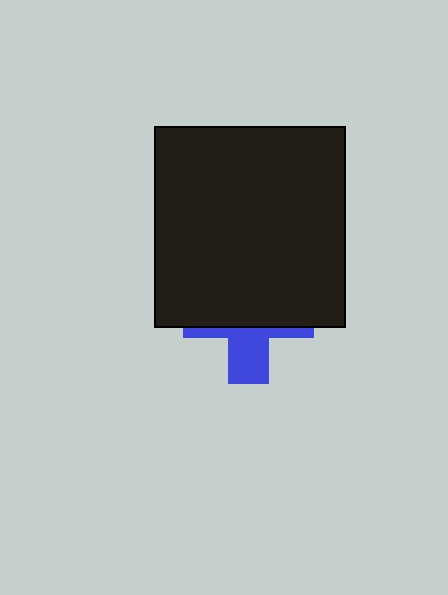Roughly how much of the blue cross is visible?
A small part of it is visible (roughly 36%).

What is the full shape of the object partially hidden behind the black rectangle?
The partially hidden object is a blue cross.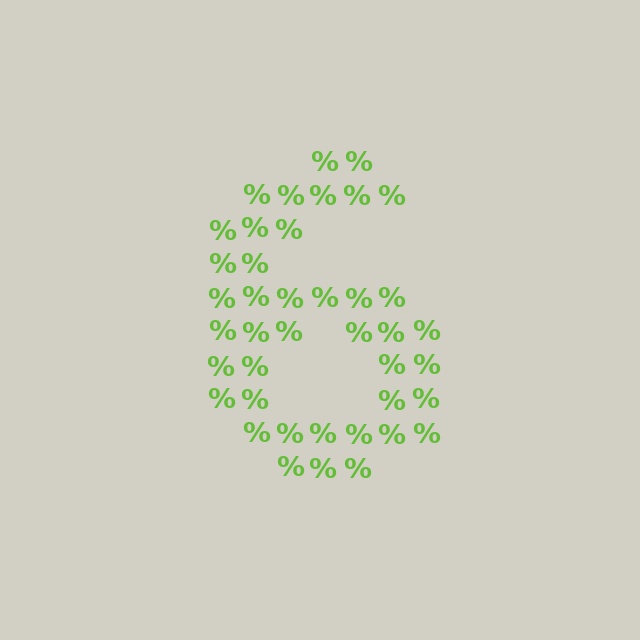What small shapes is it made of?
It is made of small percent signs.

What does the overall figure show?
The overall figure shows the digit 6.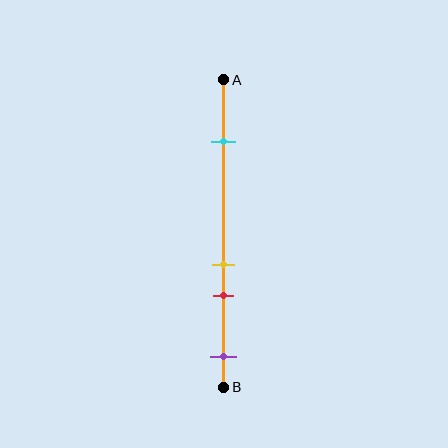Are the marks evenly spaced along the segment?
No, the marks are not evenly spaced.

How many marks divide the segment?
There are 4 marks dividing the segment.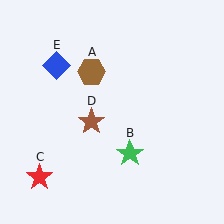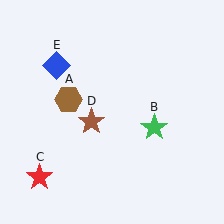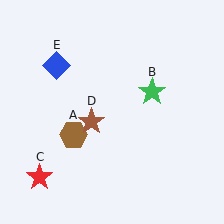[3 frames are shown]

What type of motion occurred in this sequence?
The brown hexagon (object A), green star (object B) rotated counterclockwise around the center of the scene.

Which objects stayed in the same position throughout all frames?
Red star (object C) and brown star (object D) and blue diamond (object E) remained stationary.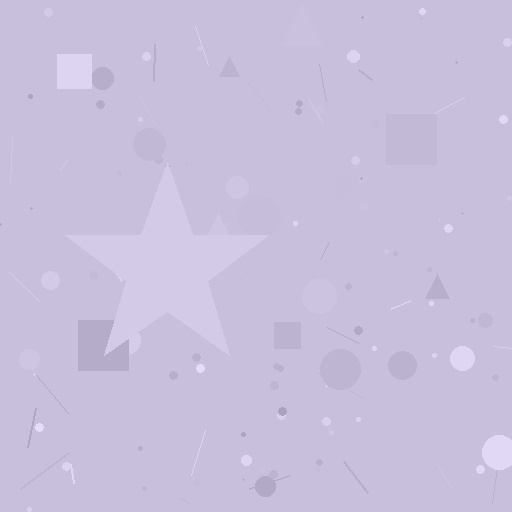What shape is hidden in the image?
A star is hidden in the image.